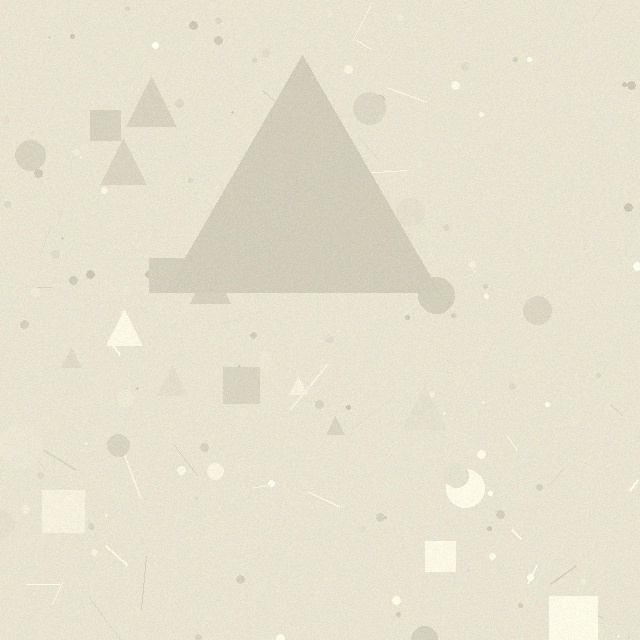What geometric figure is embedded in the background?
A triangle is embedded in the background.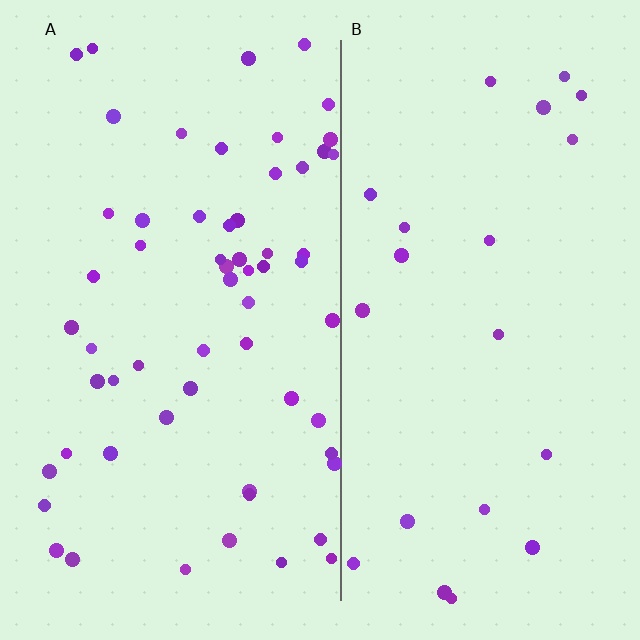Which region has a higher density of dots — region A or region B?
A (the left).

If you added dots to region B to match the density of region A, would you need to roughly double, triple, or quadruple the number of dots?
Approximately triple.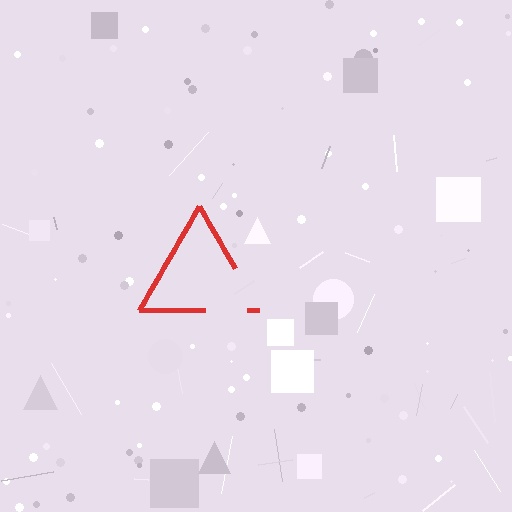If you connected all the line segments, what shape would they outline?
They would outline a triangle.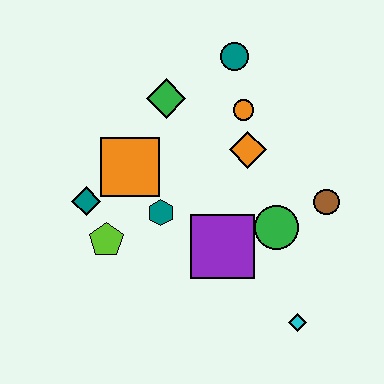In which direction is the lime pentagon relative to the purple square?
The lime pentagon is to the left of the purple square.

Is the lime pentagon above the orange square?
No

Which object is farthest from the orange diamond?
The cyan diamond is farthest from the orange diamond.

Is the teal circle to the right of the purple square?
Yes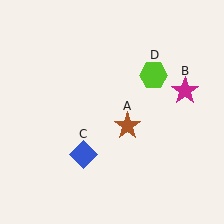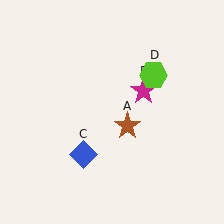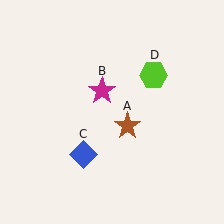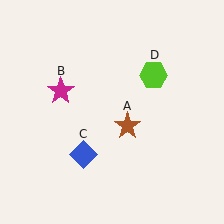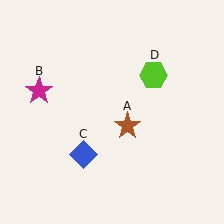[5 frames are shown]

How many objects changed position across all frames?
1 object changed position: magenta star (object B).